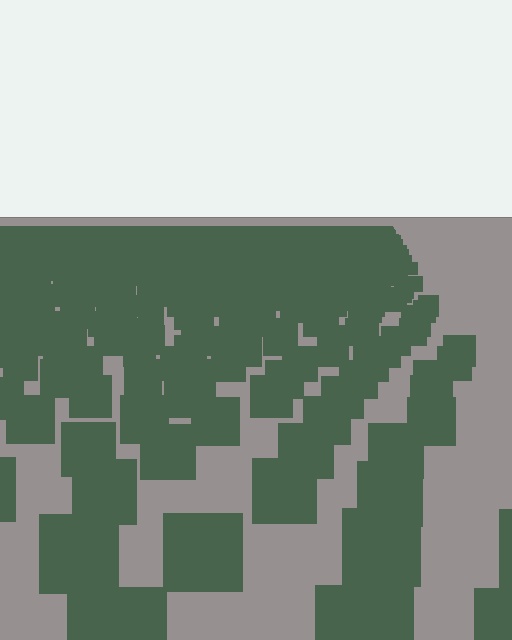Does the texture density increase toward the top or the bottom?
Density increases toward the top.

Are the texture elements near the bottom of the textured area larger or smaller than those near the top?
Larger. Near the bottom, elements are closer to the viewer and appear at a bigger on-screen size.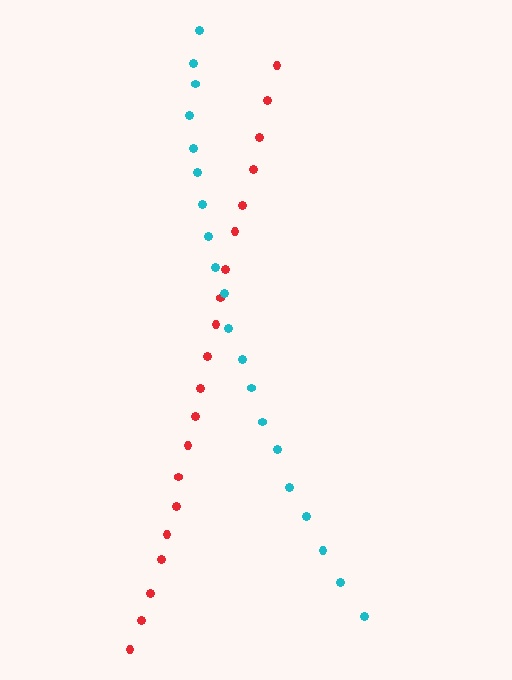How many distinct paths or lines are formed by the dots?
There are 2 distinct paths.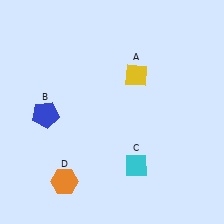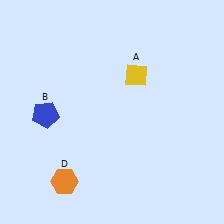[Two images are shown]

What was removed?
The cyan diamond (C) was removed in Image 2.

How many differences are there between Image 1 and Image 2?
There is 1 difference between the two images.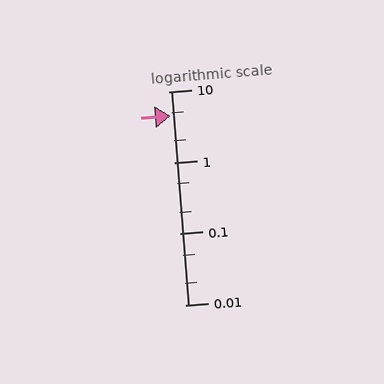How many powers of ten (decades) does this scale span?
The scale spans 3 decades, from 0.01 to 10.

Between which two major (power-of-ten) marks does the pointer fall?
The pointer is between 1 and 10.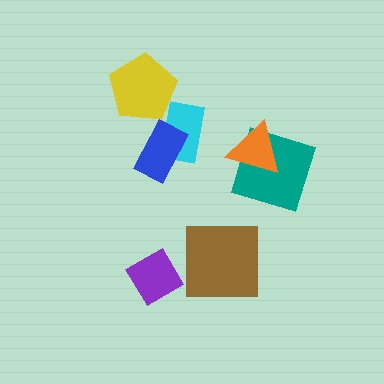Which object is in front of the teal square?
The orange triangle is in front of the teal square.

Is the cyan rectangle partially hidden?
Yes, it is partially covered by another shape.